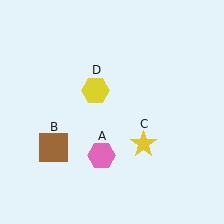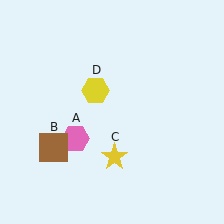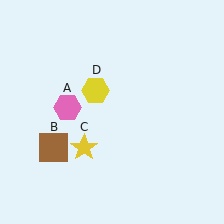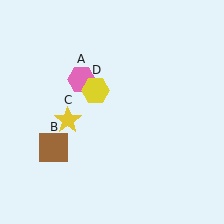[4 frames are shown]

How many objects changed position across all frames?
2 objects changed position: pink hexagon (object A), yellow star (object C).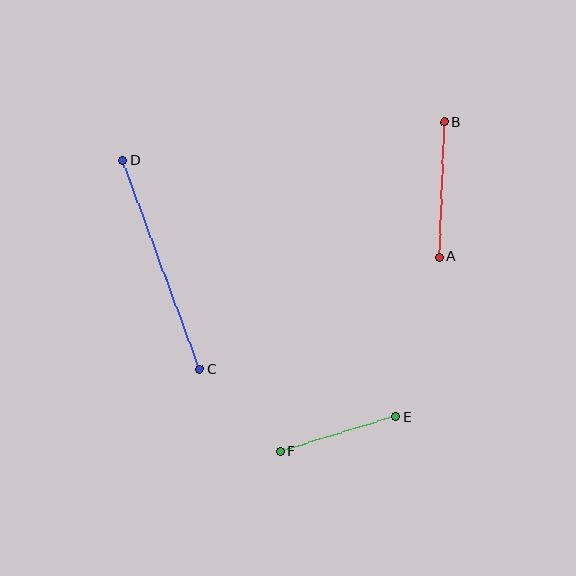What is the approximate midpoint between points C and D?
The midpoint is at approximately (161, 265) pixels.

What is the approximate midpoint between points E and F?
The midpoint is at approximately (338, 434) pixels.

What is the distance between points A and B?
The distance is approximately 135 pixels.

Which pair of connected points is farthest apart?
Points C and D are farthest apart.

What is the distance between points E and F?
The distance is approximately 121 pixels.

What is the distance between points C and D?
The distance is approximately 223 pixels.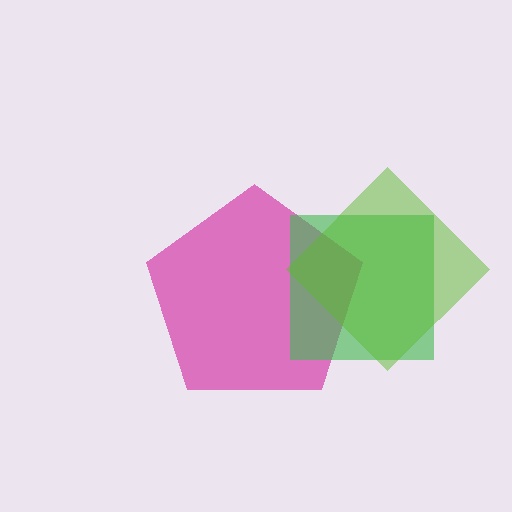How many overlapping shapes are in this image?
There are 3 overlapping shapes in the image.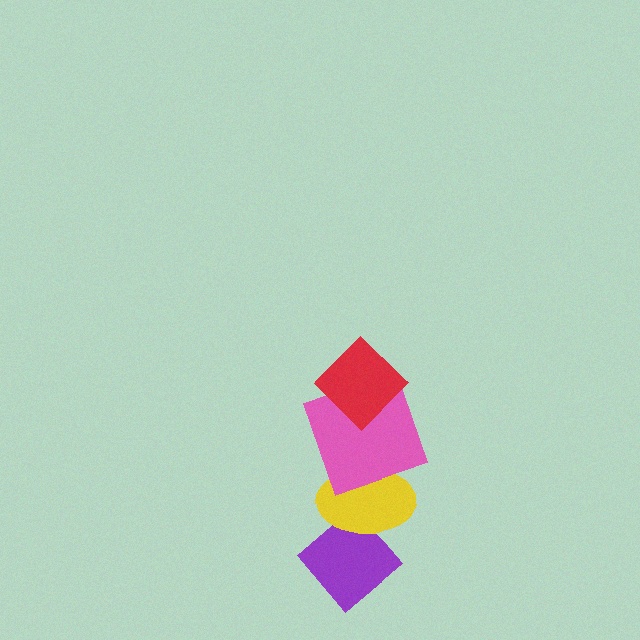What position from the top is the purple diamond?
The purple diamond is 4th from the top.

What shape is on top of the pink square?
The red diamond is on top of the pink square.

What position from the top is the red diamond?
The red diamond is 1st from the top.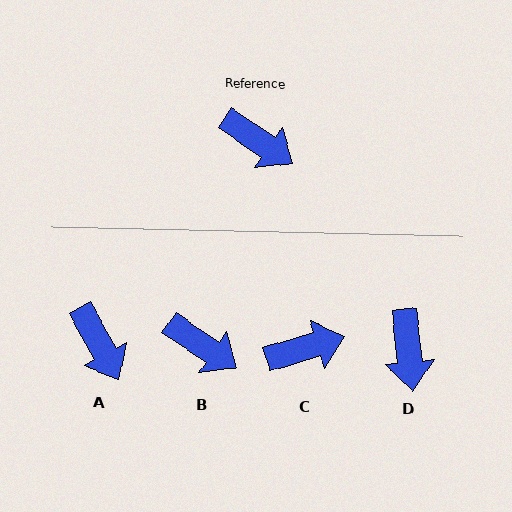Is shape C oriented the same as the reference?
No, it is off by about 51 degrees.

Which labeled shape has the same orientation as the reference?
B.